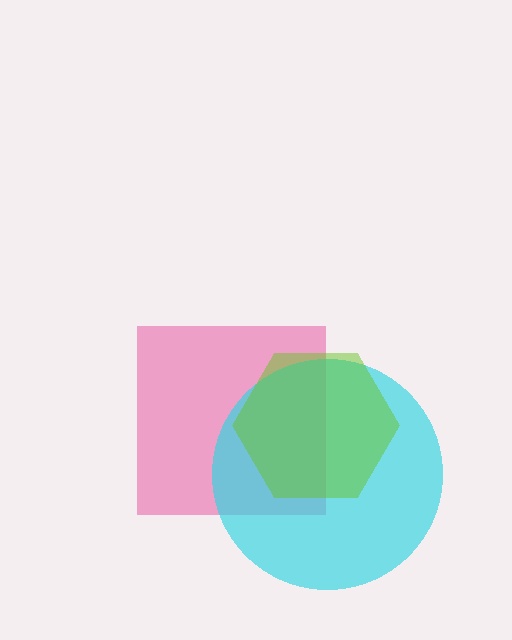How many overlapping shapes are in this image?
There are 3 overlapping shapes in the image.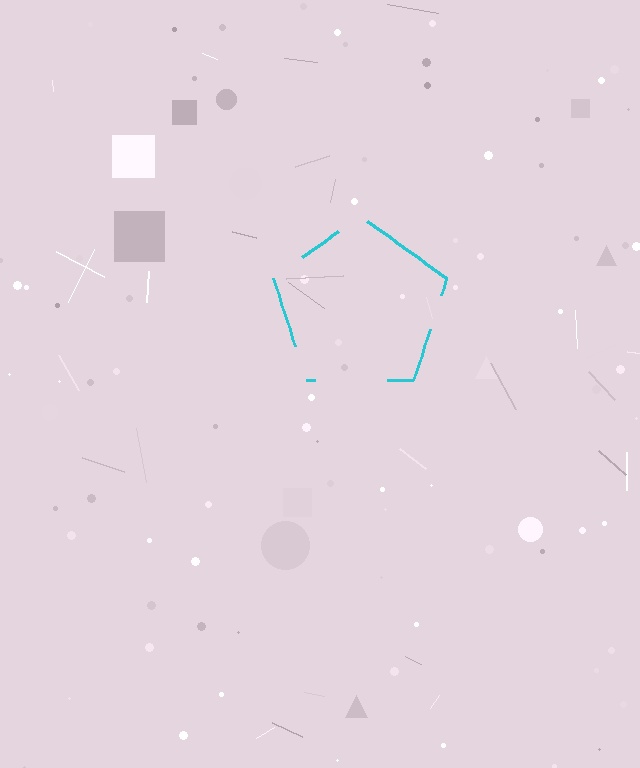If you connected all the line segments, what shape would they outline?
They would outline a pentagon.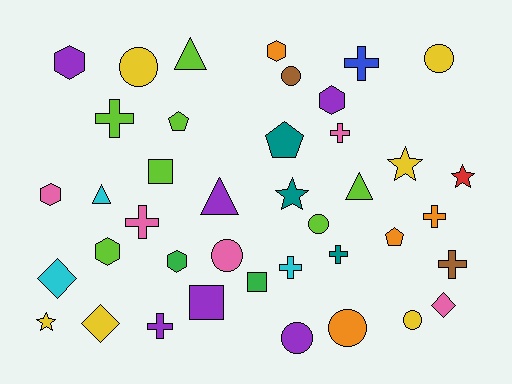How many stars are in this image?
There are 4 stars.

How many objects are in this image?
There are 40 objects.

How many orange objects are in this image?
There are 4 orange objects.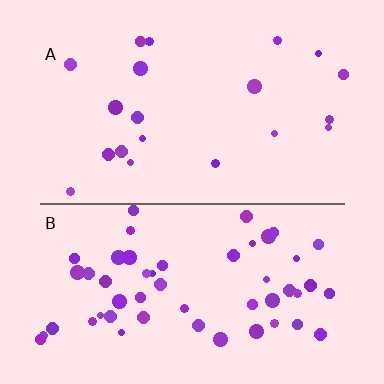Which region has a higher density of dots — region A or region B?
B (the bottom).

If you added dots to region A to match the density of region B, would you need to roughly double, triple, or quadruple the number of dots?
Approximately triple.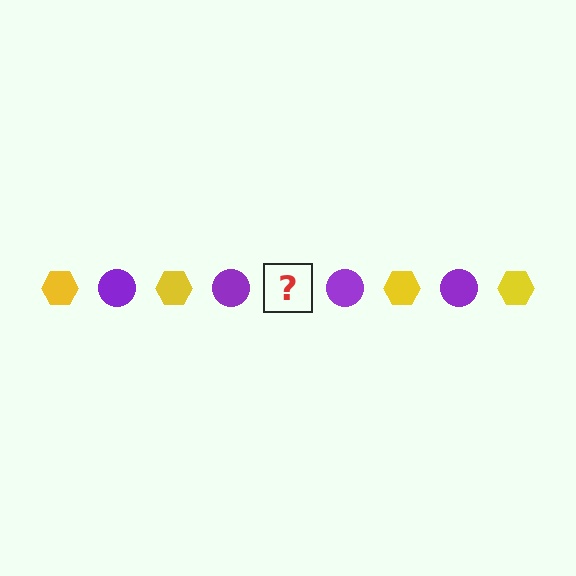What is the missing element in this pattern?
The missing element is a yellow hexagon.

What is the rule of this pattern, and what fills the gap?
The rule is that the pattern alternates between yellow hexagon and purple circle. The gap should be filled with a yellow hexagon.